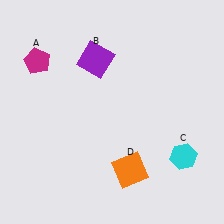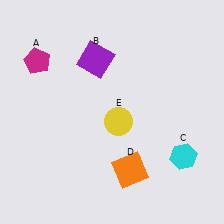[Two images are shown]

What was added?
A yellow circle (E) was added in Image 2.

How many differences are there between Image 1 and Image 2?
There is 1 difference between the two images.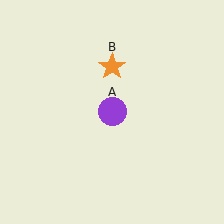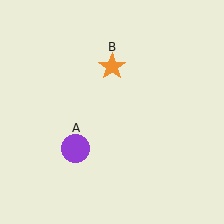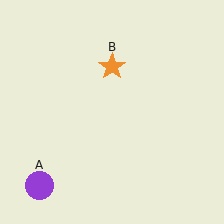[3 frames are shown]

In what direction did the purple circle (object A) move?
The purple circle (object A) moved down and to the left.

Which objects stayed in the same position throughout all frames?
Orange star (object B) remained stationary.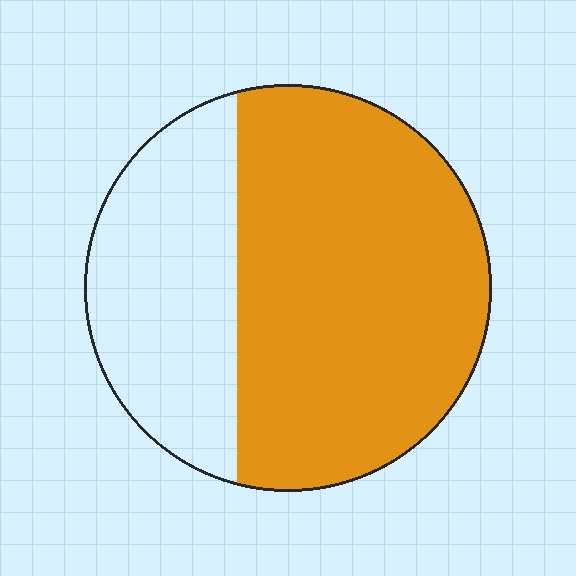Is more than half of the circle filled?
Yes.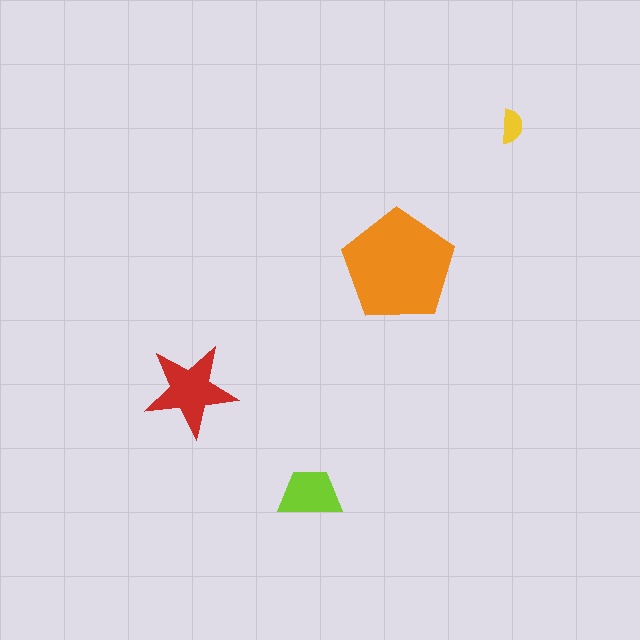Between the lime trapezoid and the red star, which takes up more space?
The red star.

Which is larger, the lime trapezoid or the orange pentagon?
The orange pentagon.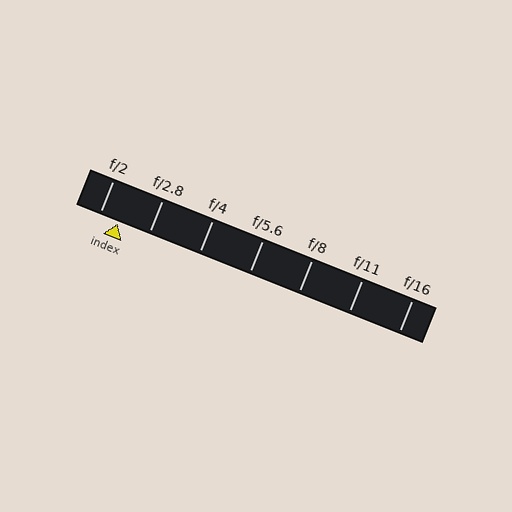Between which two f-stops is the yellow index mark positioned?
The index mark is between f/2 and f/2.8.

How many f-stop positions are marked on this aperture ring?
There are 7 f-stop positions marked.